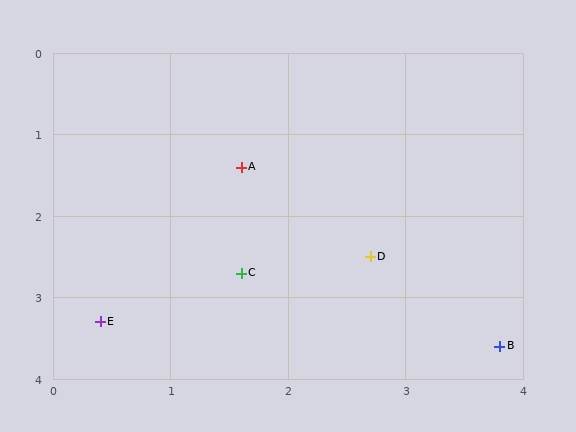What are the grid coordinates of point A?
Point A is at approximately (1.6, 1.4).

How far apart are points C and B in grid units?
Points C and B are about 2.4 grid units apart.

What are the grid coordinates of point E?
Point E is at approximately (0.4, 3.3).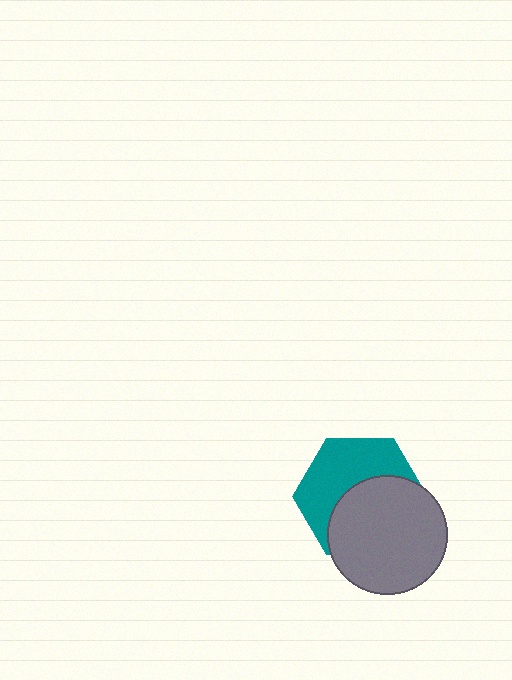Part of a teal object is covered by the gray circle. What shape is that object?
It is a hexagon.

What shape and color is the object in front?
The object in front is a gray circle.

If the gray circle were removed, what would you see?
You would see the complete teal hexagon.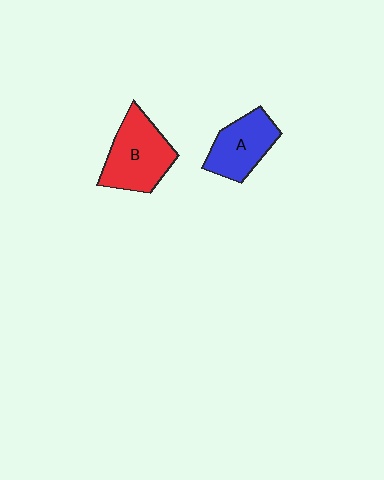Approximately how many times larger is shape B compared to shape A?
Approximately 1.3 times.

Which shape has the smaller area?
Shape A (blue).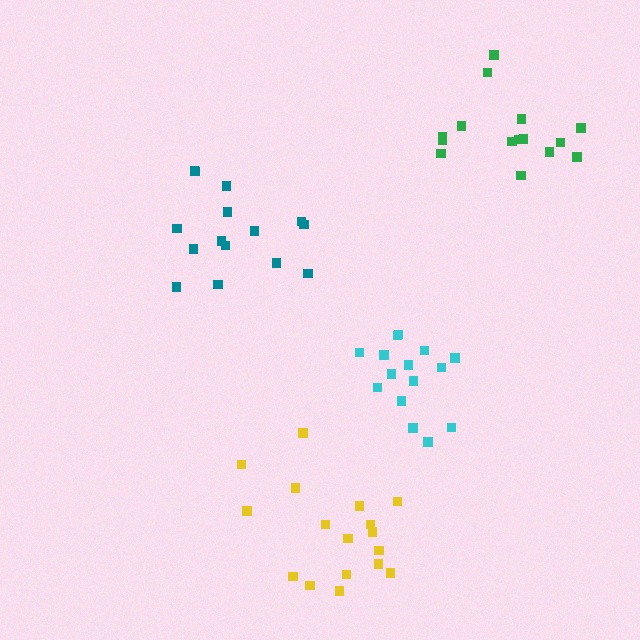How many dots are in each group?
Group 1: 15 dots, Group 2: 15 dots, Group 3: 15 dots, Group 4: 17 dots (62 total).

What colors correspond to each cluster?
The clusters are colored: teal, cyan, green, yellow.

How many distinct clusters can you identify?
There are 4 distinct clusters.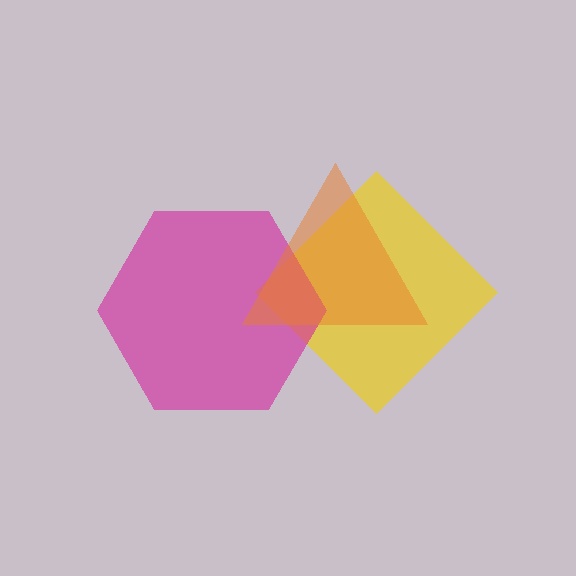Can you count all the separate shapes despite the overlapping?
Yes, there are 3 separate shapes.